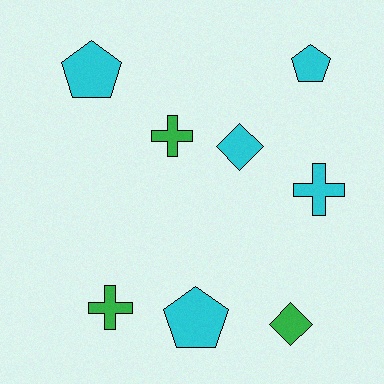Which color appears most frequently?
Cyan, with 5 objects.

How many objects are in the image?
There are 8 objects.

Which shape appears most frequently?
Pentagon, with 3 objects.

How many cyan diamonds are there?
There is 1 cyan diamond.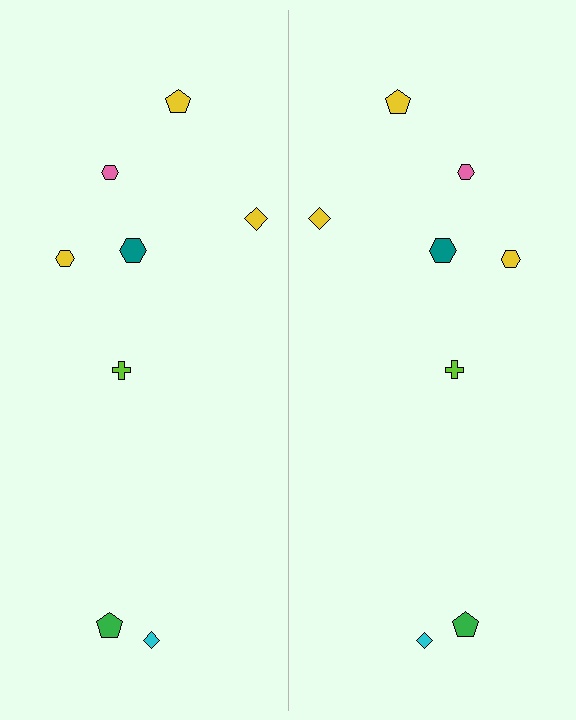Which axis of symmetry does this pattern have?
The pattern has a vertical axis of symmetry running through the center of the image.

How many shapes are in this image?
There are 16 shapes in this image.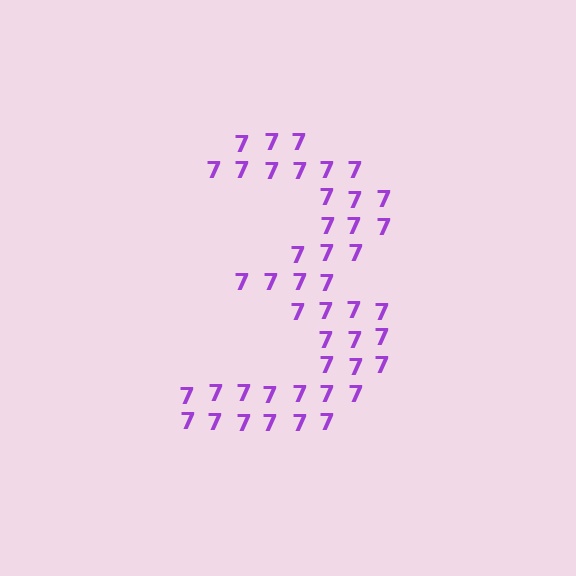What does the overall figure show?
The overall figure shows the digit 3.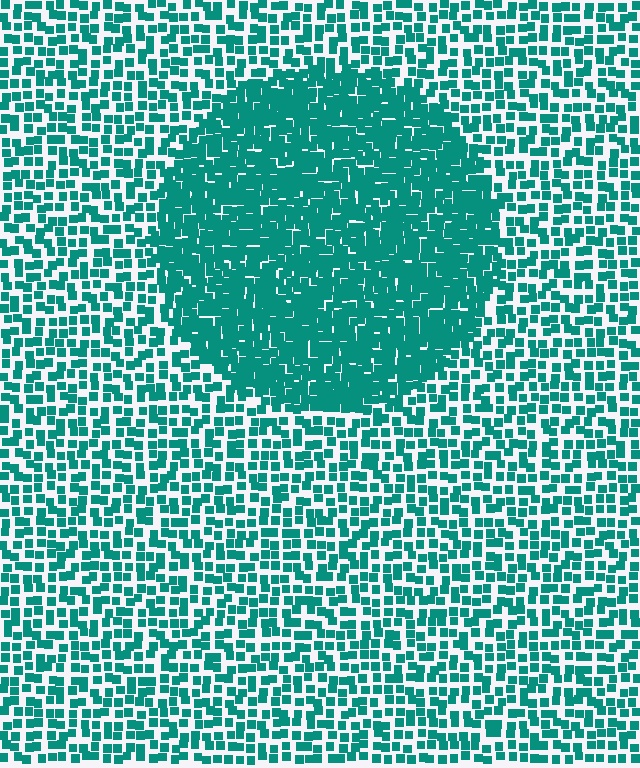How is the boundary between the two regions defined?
The boundary is defined by a change in element density (approximately 2.0x ratio). All elements are the same color, size, and shape.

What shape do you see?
I see a circle.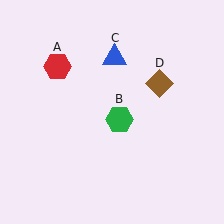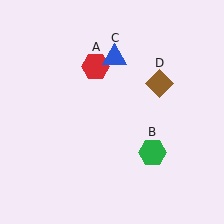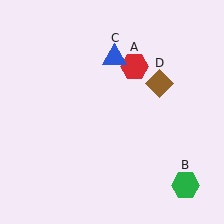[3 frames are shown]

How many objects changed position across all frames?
2 objects changed position: red hexagon (object A), green hexagon (object B).